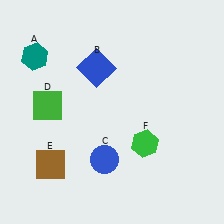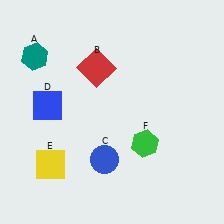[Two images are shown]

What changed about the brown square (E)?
In Image 1, E is brown. In Image 2, it changed to yellow.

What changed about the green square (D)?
In Image 1, D is green. In Image 2, it changed to blue.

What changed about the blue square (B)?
In Image 1, B is blue. In Image 2, it changed to red.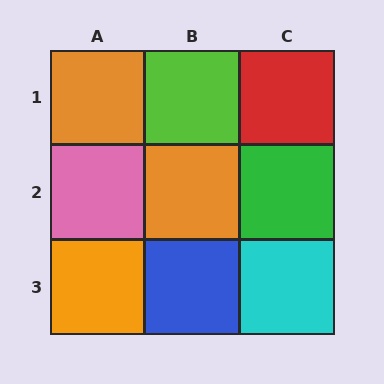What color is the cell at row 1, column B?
Lime.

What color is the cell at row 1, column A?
Orange.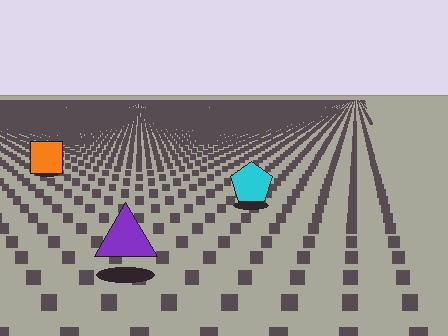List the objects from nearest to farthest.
From nearest to farthest: the purple triangle, the cyan pentagon, the orange square.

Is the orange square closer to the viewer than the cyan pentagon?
No. The cyan pentagon is closer — you can tell from the texture gradient: the ground texture is coarser near it.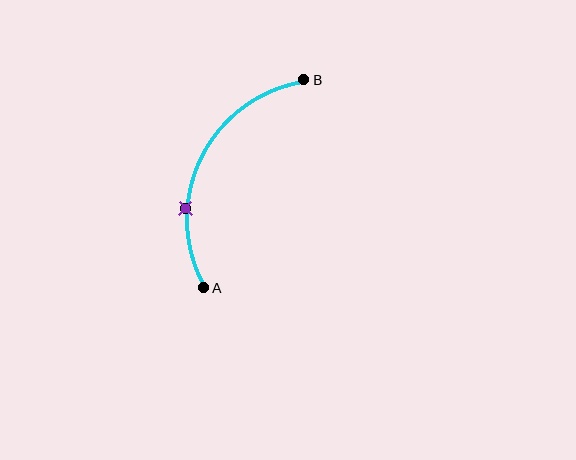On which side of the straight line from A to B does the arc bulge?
The arc bulges to the left of the straight line connecting A and B.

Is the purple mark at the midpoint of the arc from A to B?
No. The purple mark lies on the arc but is closer to endpoint A. The arc midpoint would be at the point on the curve equidistant along the arc from both A and B.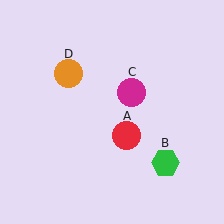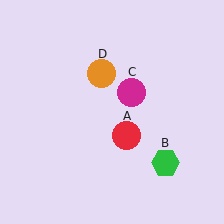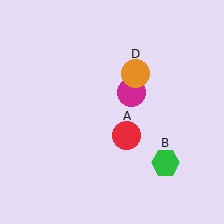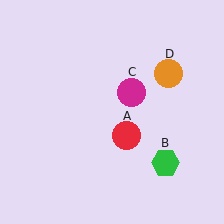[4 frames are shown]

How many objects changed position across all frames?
1 object changed position: orange circle (object D).